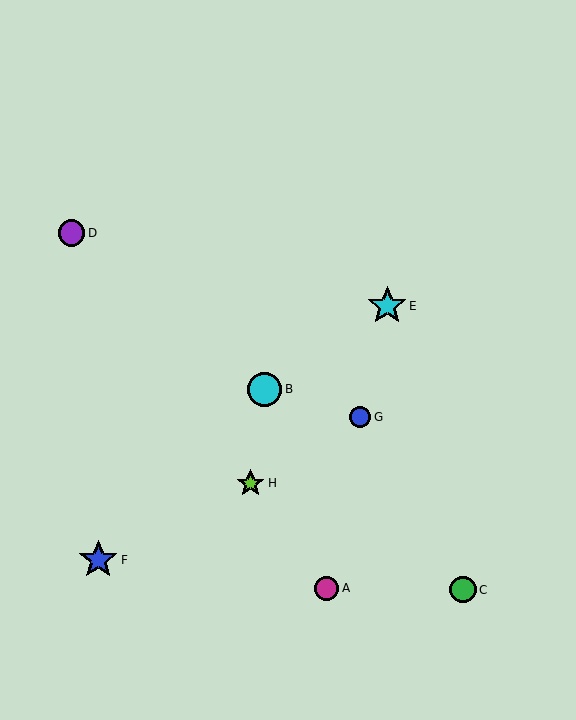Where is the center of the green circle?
The center of the green circle is at (463, 590).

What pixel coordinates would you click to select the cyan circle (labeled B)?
Click at (265, 389) to select the cyan circle B.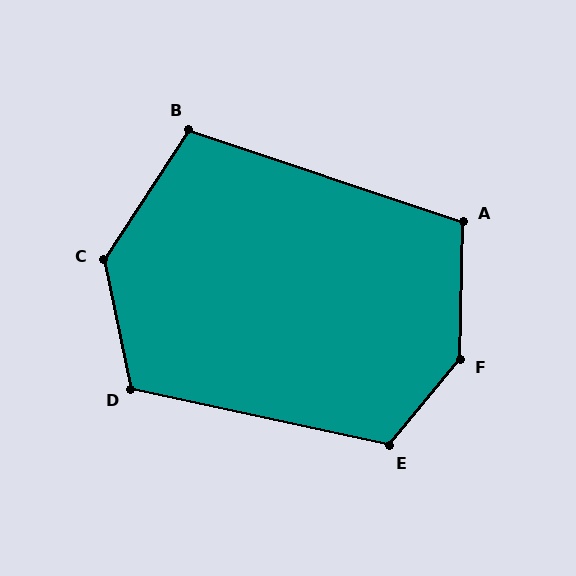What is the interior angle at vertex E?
Approximately 118 degrees (obtuse).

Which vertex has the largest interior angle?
F, at approximately 141 degrees.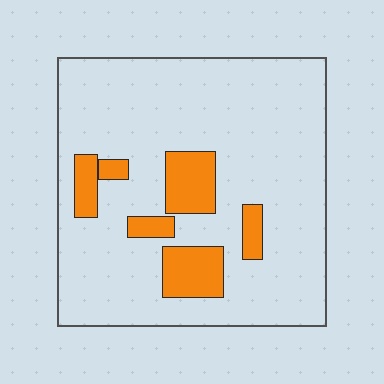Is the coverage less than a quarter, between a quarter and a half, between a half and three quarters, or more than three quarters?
Less than a quarter.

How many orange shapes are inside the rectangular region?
6.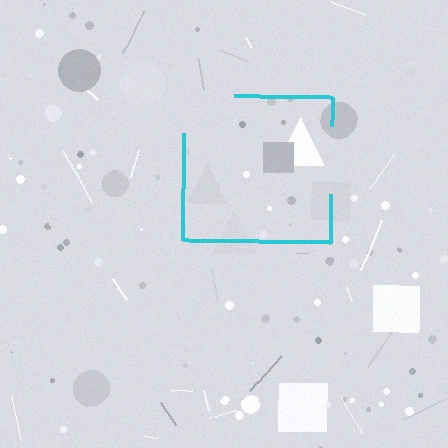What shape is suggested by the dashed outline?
The dashed outline suggests a square.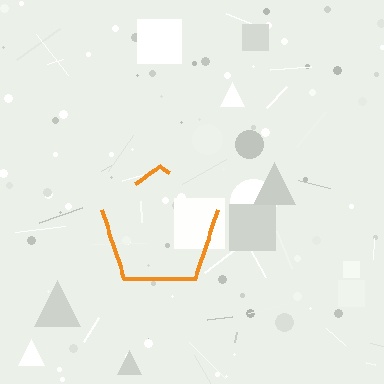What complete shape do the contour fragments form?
The contour fragments form a pentagon.